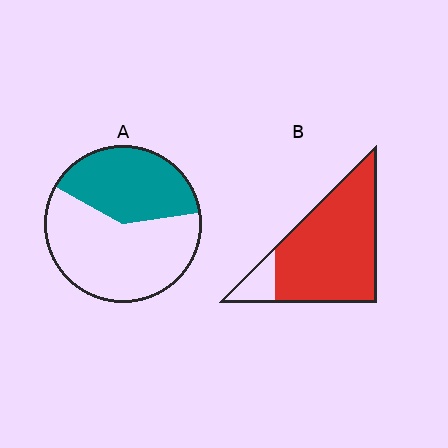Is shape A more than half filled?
No.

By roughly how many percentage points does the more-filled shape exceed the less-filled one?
By roughly 50 percentage points (B over A).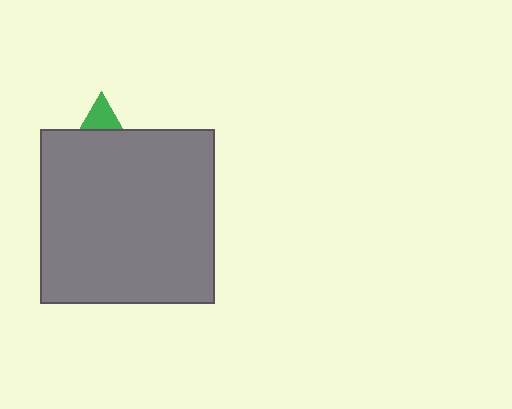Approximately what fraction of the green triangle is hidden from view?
Roughly 74% of the green triangle is hidden behind the gray square.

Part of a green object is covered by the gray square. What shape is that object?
It is a triangle.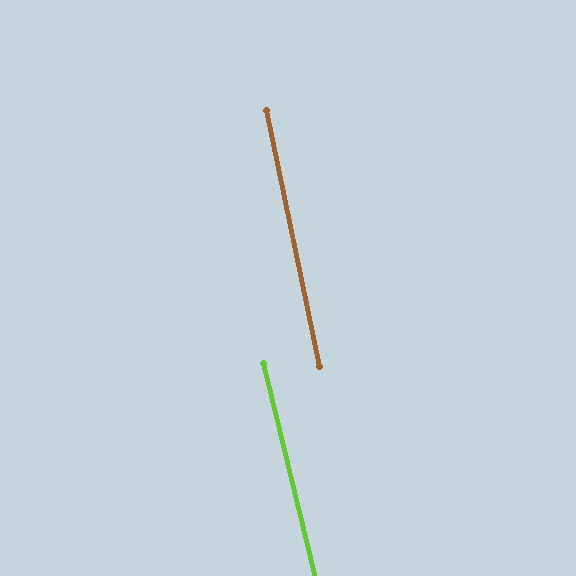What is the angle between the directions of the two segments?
Approximately 2 degrees.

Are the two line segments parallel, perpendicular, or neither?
Parallel — their directions differ by only 1.9°.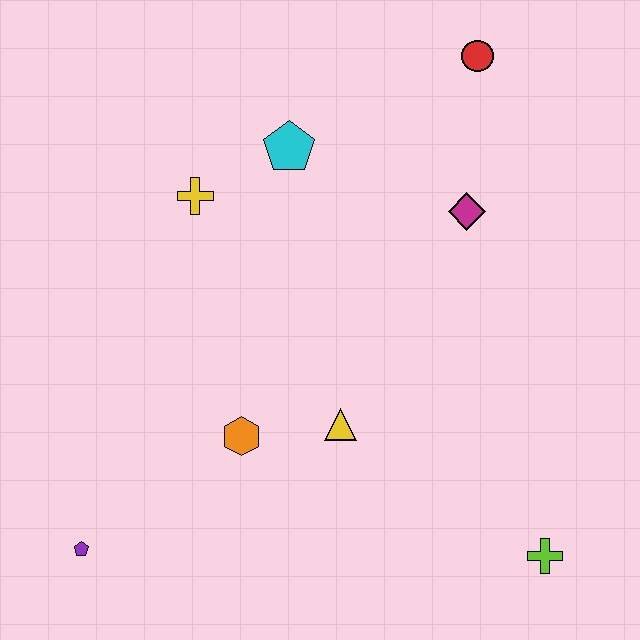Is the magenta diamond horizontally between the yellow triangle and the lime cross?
Yes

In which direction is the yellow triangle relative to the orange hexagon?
The yellow triangle is to the right of the orange hexagon.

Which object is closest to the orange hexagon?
The yellow triangle is closest to the orange hexagon.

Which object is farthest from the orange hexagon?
The red circle is farthest from the orange hexagon.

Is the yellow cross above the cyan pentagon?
No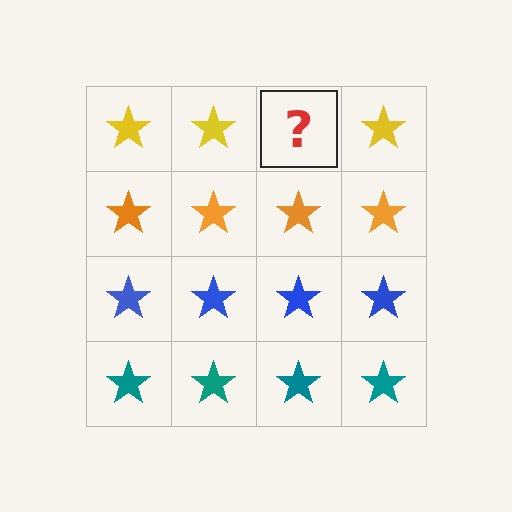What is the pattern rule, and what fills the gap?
The rule is that each row has a consistent color. The gap should be filled with a yellow star.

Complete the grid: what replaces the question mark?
The question mark should be replaced with a yellow star.